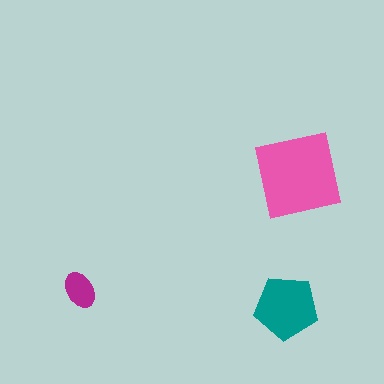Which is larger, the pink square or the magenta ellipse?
The pink square.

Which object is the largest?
The pink square.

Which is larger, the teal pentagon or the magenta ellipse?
The teal pentagon.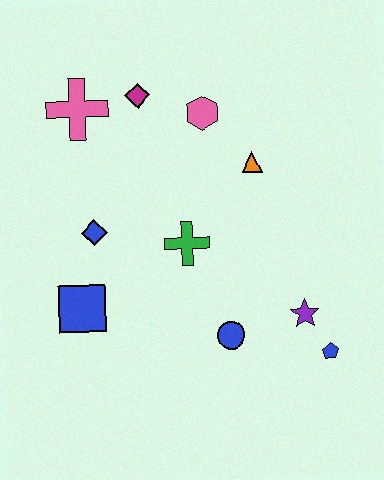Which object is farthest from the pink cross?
The blue pentagon is farthest from the pink cross.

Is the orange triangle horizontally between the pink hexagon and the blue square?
No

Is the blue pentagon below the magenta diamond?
Yes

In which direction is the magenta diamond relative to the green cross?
The magenta diamond is above the green cross.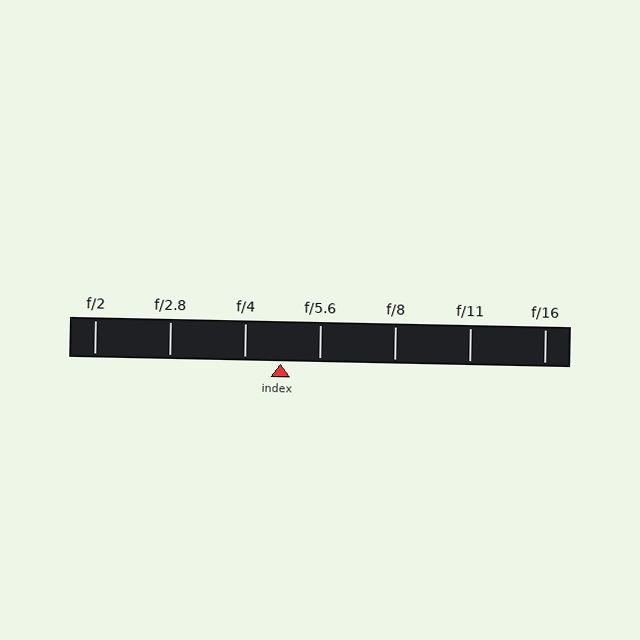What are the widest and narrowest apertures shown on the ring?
The widest aperture shown is f/2 and the narrowest is f/16.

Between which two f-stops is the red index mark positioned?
The index mark is between f/4 and f/5.6.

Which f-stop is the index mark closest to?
The index mark is closest to f/4.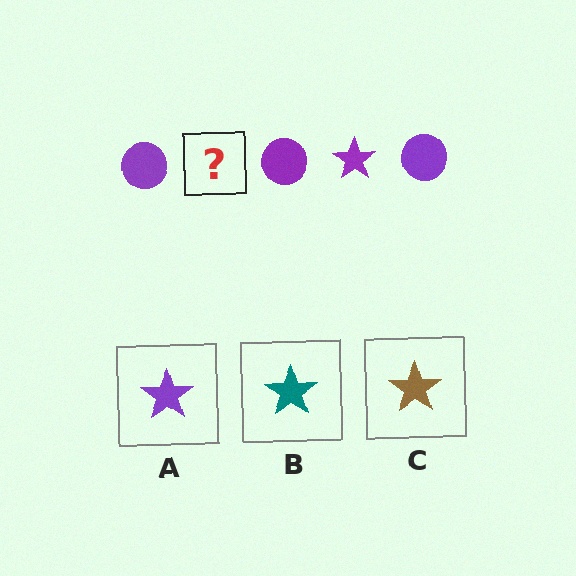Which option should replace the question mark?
Option A.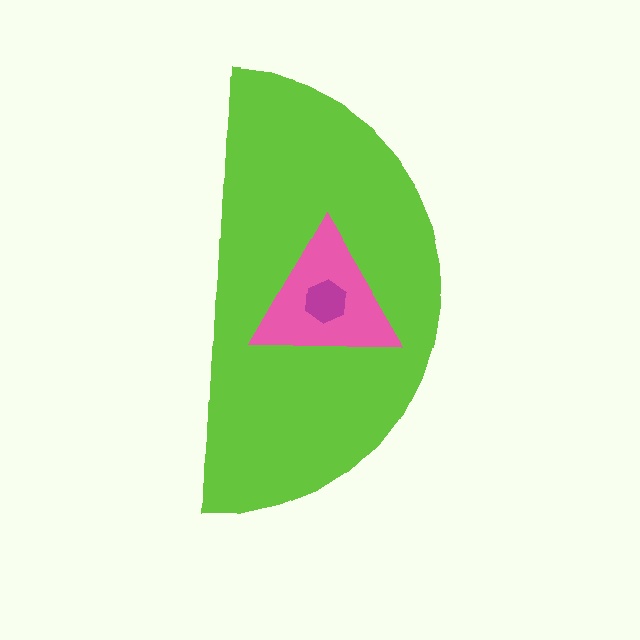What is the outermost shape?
The lime semicircle.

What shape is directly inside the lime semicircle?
The pink triangle.